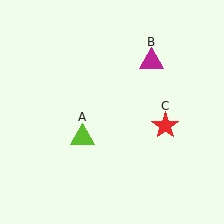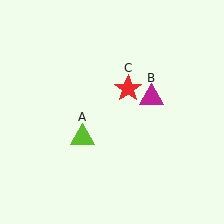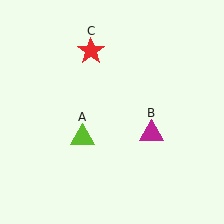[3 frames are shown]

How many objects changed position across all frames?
2 objects changed position: magenta triangle (object B), red star (object C).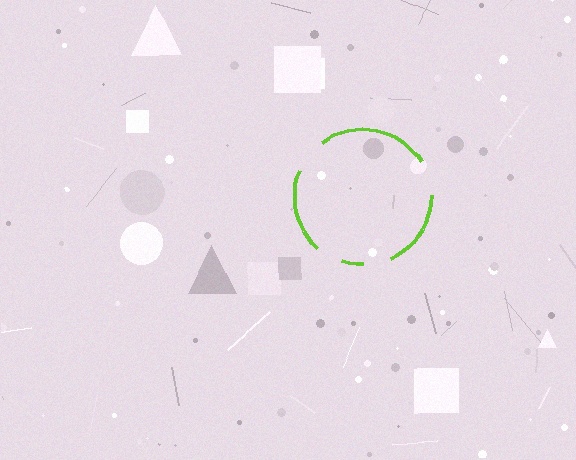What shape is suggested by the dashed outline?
The dashed outline suggests a circle.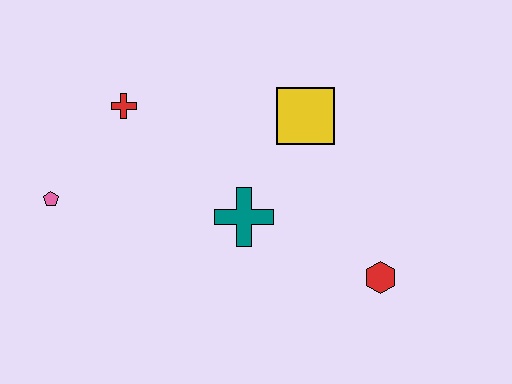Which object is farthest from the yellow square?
The pink pentagon is farthest from the yellow square.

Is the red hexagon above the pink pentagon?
No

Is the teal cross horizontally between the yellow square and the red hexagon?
No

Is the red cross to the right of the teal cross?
No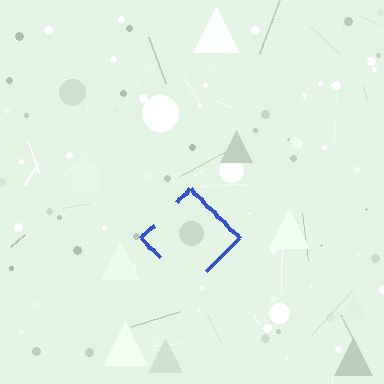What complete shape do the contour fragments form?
The contour fragments form a diamond.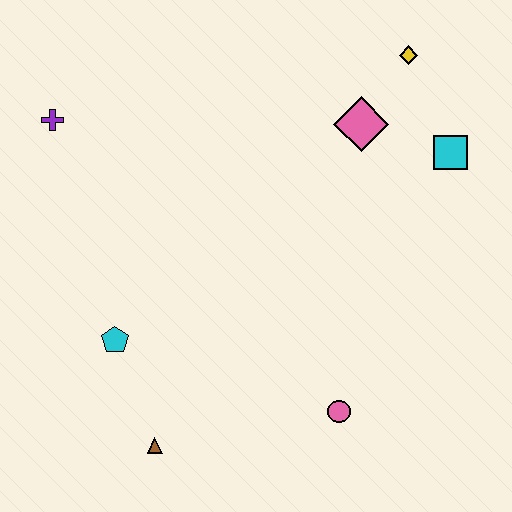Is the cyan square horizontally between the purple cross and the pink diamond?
No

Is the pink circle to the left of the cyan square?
Yes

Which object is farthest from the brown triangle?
The yellow diamond is farthest from the brown triangle.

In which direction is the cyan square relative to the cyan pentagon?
The cyan square is to the right of the cyan pentagon.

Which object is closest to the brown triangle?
The cyan pentagon is closest to the brown triangle.